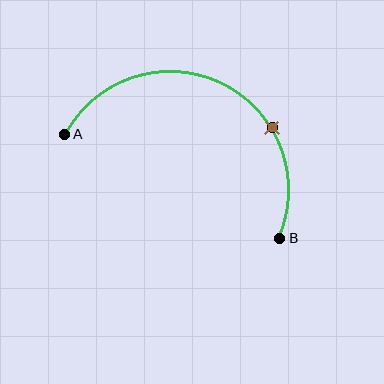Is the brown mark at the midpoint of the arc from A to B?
No. The brown mark lies on the arc but is closer to endpoint B. The arc midpoint would be at the point on the curve equidistant along the arc from both A and B.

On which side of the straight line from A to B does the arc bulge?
The arc bulges above the straight line connecting A and B.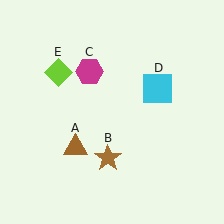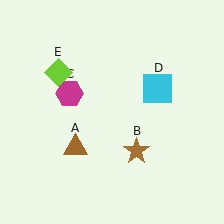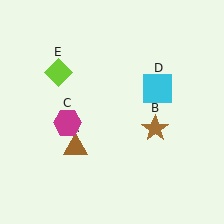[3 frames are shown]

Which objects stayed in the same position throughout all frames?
Brown triangle (object A) and cyan square (object D) and lime diamond (object E) remained stationary.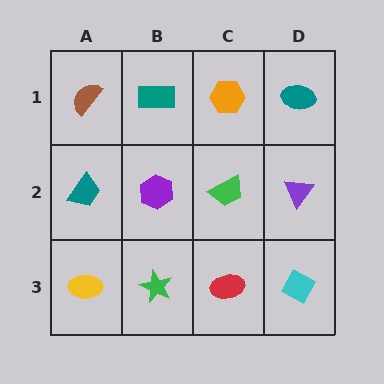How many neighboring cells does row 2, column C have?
4.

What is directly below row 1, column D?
A purple triangle.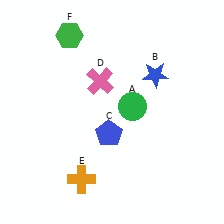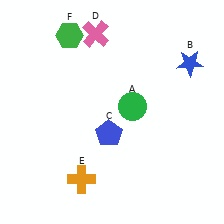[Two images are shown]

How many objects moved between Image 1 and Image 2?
2 objects moved between the two images.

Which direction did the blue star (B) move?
The blue star (B) moved right.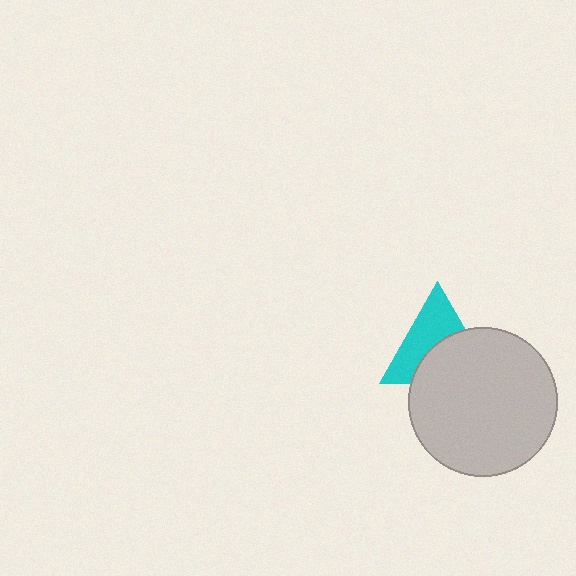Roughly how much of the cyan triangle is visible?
About half of it is visible (roughly 52%).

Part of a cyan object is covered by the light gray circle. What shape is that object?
It is a triangle.